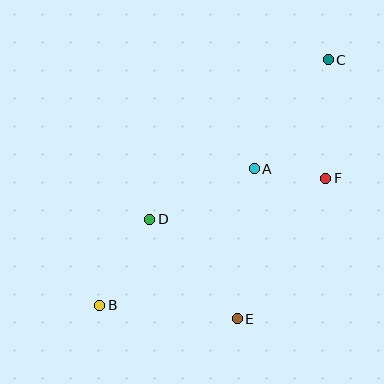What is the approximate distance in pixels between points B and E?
The distance between B and E is approximately 138 pixels.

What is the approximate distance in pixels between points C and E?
The distance between C and E is approximately 274 pixels.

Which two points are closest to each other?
Points A and F are closest to each other.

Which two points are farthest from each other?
Points B and C are farthest from each other.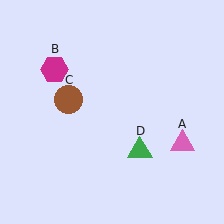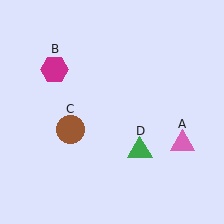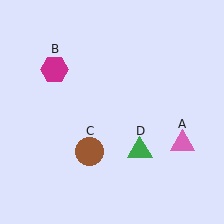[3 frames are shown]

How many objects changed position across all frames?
1 object changed position: brown circle (object C).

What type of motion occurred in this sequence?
The brown circle (object C) rotated counterclockwise around the center of the scene.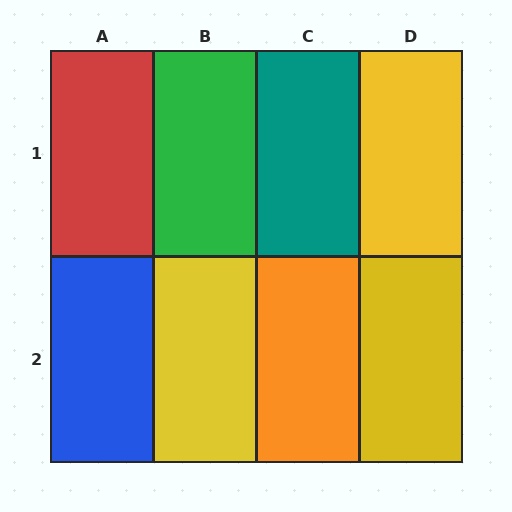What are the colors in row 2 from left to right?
Blue, yellow, orange, yellow.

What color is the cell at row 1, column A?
Red.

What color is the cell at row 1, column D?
Yellow.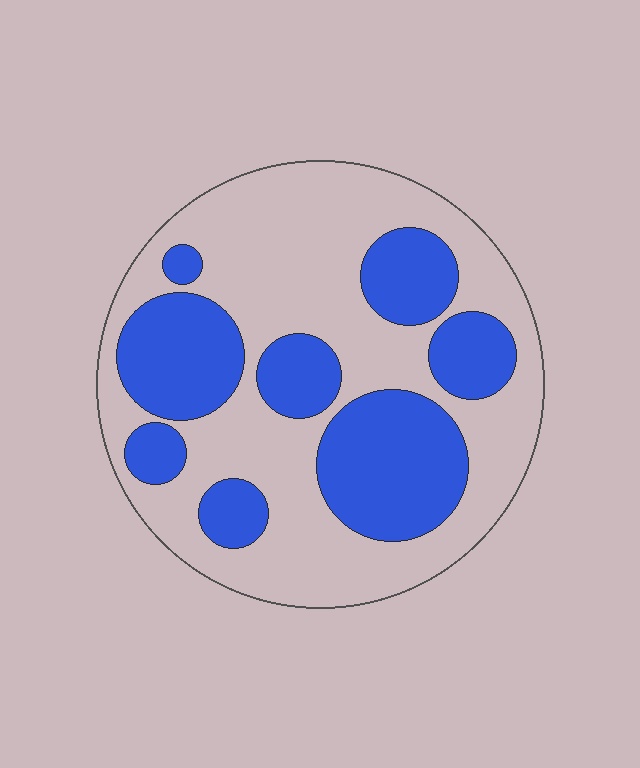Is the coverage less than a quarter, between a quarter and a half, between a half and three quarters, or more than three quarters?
Between a quarter and a half.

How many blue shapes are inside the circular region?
8.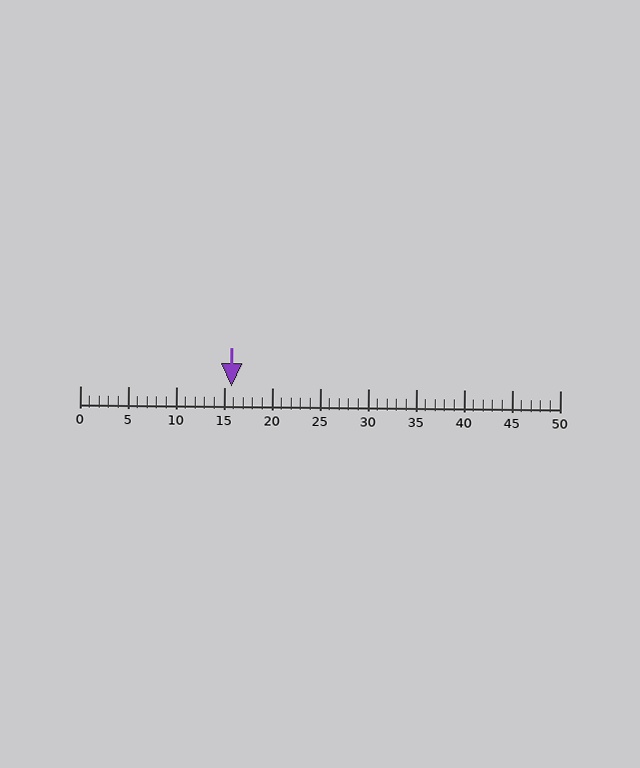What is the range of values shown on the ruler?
The ruler shows values from 0 to 50.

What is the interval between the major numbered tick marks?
The major tick marks are spaced 5 units apart.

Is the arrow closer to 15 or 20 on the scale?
The arrow is closer to 15.